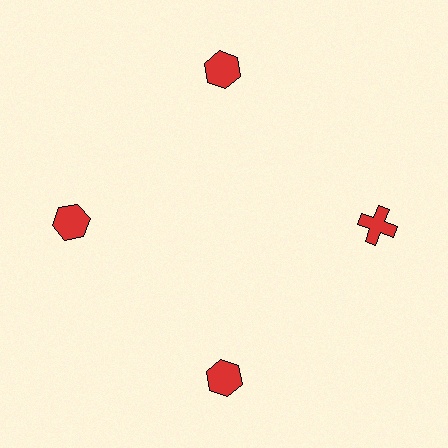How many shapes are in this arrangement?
There are 4 shapes arranged in a ring pattern.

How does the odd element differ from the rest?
It has a different shape: cross instead of hexagon.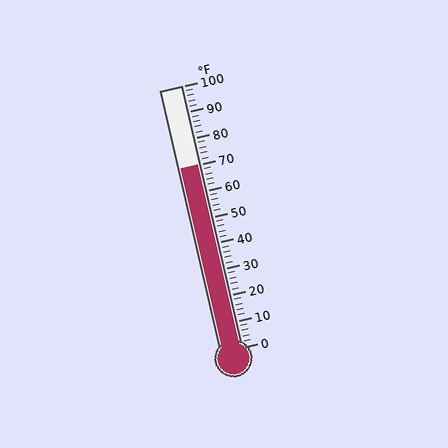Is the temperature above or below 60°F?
The temperature is above 60°F.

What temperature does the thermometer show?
The thermometer shows approximately 70°F.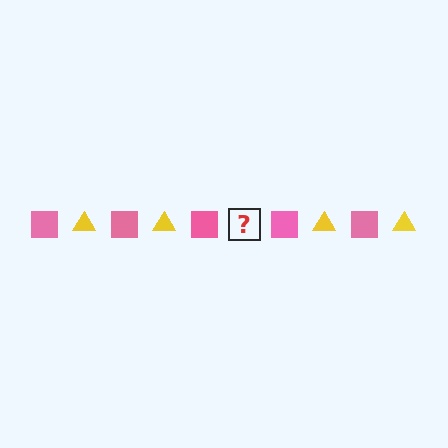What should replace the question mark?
The question mark should be replaced with a yellow triangle.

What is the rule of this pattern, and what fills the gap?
The rule is that the pattern alternates between pink square and yellow triangle. The gap should be filled with a yellow triangle.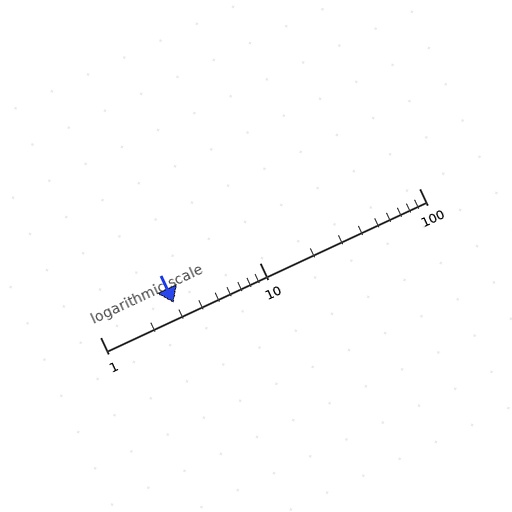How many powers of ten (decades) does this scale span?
The scale spans 2 decades, from 1 to 100.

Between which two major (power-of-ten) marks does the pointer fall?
The pointer is between 1 and 10.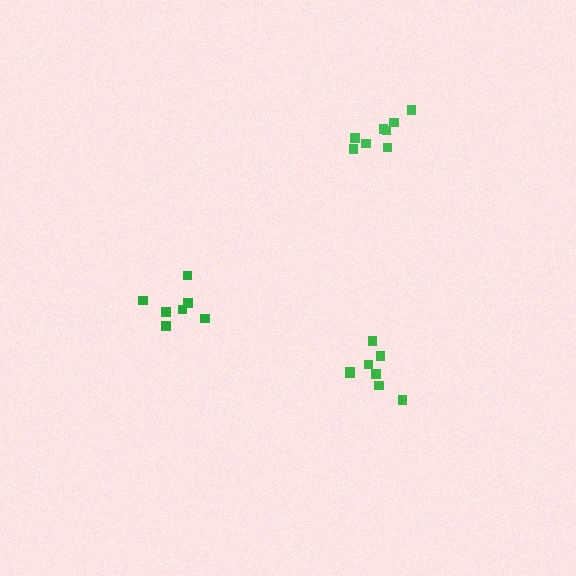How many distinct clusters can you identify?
There are 3 distinct clusters.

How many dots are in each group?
Group 1: 8 dots, Group 2: 8 dots, Group 3: 7 dots (23 total).